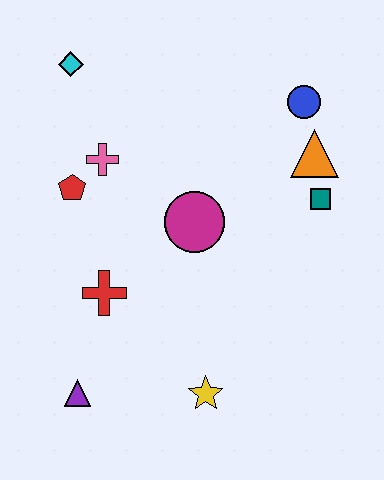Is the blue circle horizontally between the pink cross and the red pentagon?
No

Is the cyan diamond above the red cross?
Yes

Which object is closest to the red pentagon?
The pink cross is closest to the red pentagon.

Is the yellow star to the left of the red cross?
No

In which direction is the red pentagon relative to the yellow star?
The red pentagon is above the yellow star.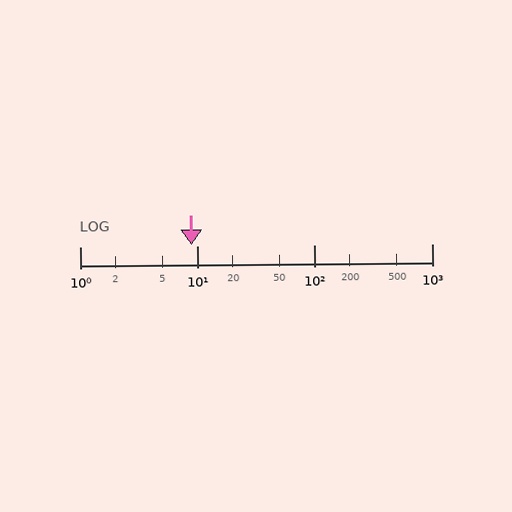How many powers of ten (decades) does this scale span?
The scale spans 3 decades, from 1 to 1000.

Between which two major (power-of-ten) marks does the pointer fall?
The pointer is between 1 and 10.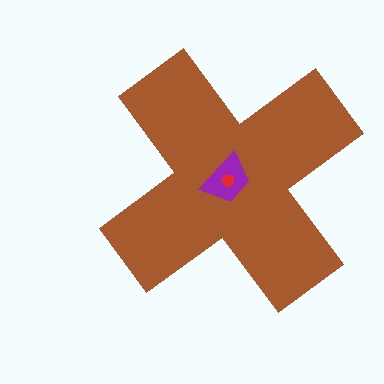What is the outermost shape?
The brown cross.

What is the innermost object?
The red pentagon.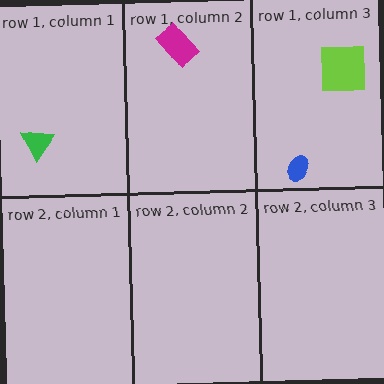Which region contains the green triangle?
The row 1, column 1 region.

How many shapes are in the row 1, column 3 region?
2.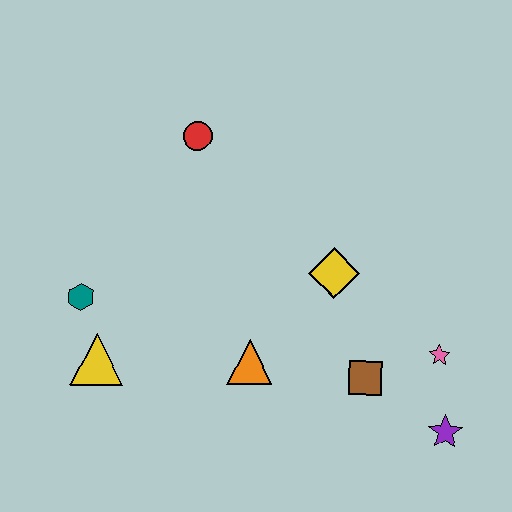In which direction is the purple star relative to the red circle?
The purple star is below the red circle.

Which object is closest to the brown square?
The pink star is closest to the brown square.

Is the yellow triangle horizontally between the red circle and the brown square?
No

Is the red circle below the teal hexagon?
No